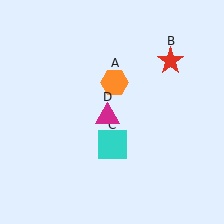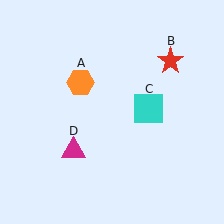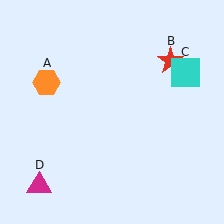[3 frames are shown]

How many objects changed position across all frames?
3 objects changed position: orange hexagon (object A), cyan square (object C), magenta triangle (object D).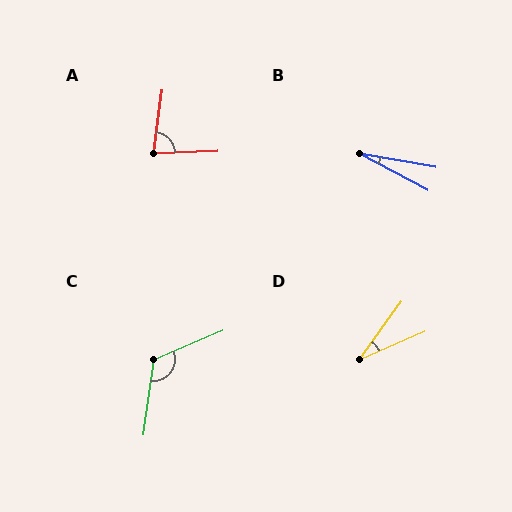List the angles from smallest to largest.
B (18°), D (30°), A (80°), C (121°).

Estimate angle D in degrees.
Approximately 30 degrees.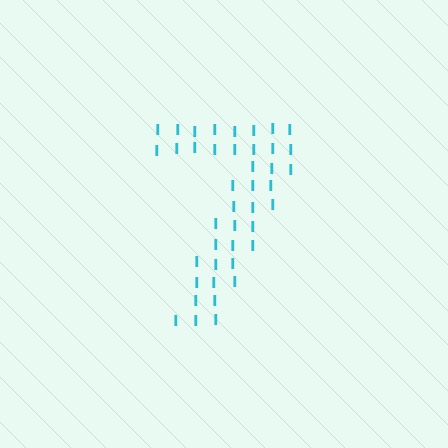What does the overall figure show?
The overall figure shows the digit 7.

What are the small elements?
The small elements are letter I's.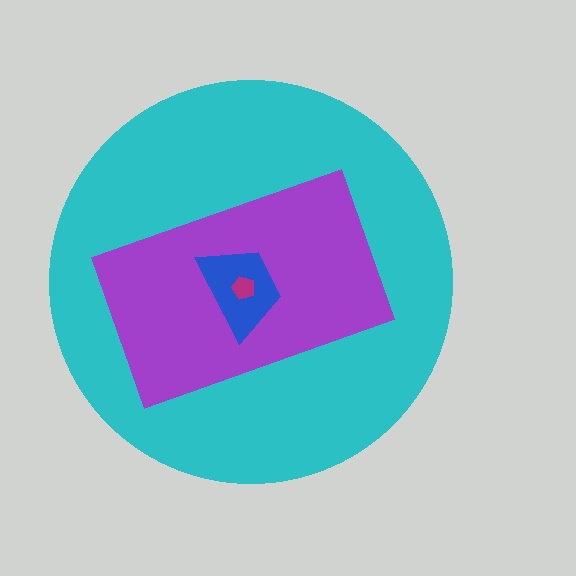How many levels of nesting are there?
4.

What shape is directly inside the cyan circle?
The purple rectangle.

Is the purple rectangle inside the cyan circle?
Yes.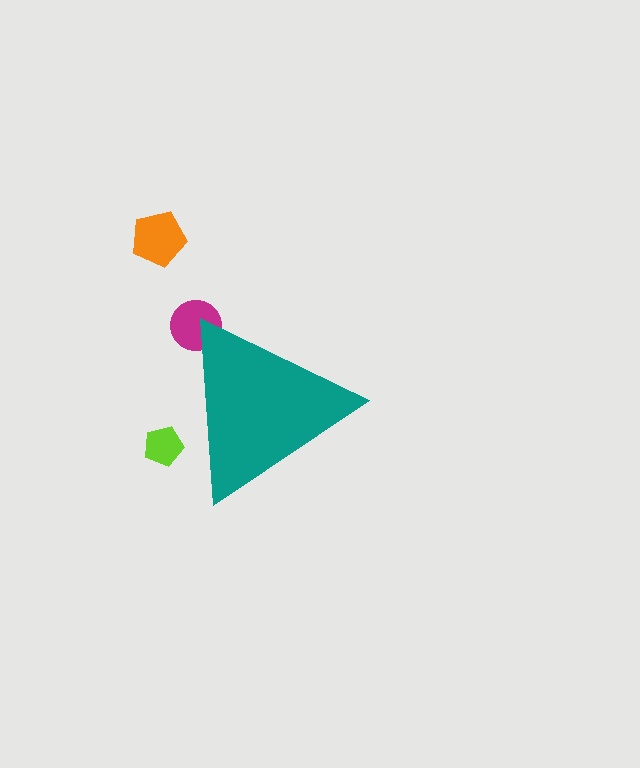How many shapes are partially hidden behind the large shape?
2 shapes are partially hidden.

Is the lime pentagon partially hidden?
Yes, the lime pentagon is partially hidden behind the teal triangle.